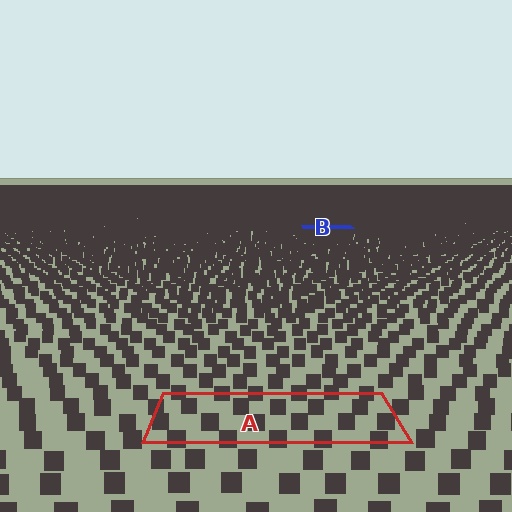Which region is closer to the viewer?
Region A is closer. The texture elements there are larger and more spread out.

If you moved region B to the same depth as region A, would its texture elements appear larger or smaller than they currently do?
They would appear larger. At a closer depth, the same texture elements are projected at a bigger on-screen size.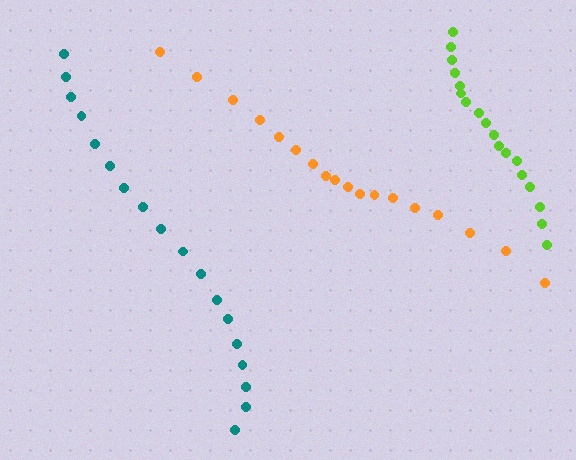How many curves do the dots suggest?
There are 3 distinct paths.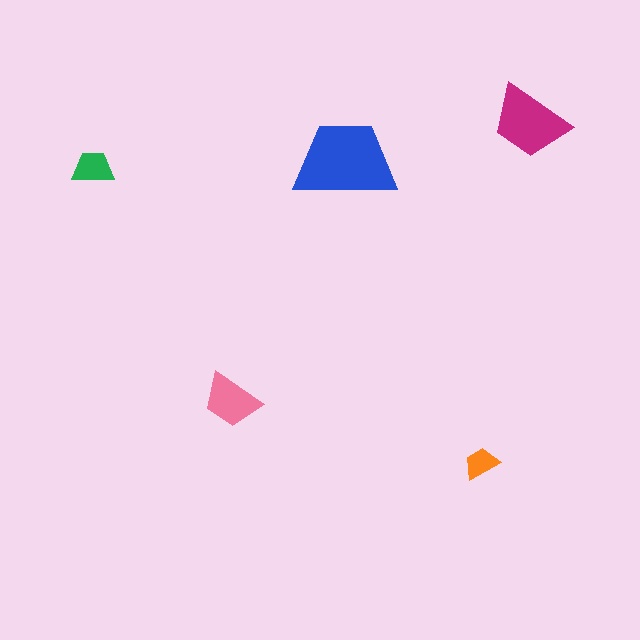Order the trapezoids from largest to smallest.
the blue one, the magenta one, the pink one, the green one, the orange one.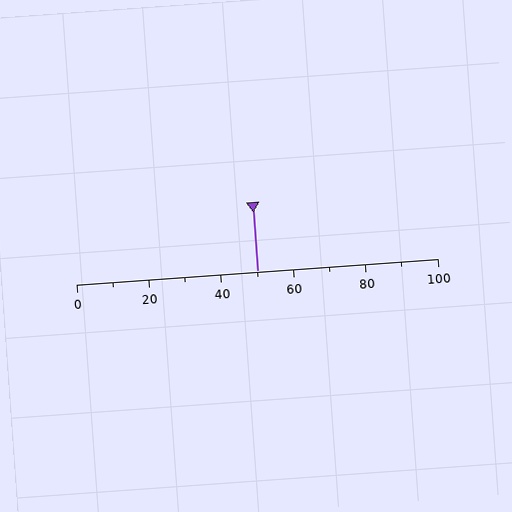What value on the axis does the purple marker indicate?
The marker indicates approximately 50.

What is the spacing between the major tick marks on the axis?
The major ticks are spaced 20 apart.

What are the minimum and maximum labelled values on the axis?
The axis runs from 0 to 100.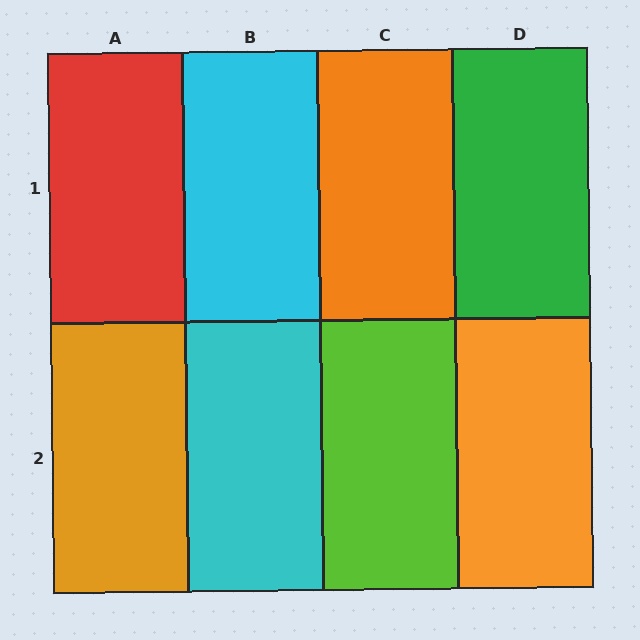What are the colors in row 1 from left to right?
Red, cyan, orange, green.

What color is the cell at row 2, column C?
Lime.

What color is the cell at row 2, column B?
Cyan.